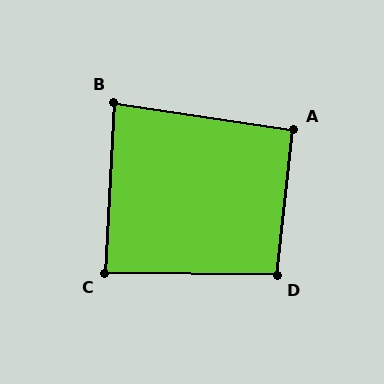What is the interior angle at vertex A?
Approximately 92 degrees (approximately right).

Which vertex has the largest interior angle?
D, at approximately 96 degrees.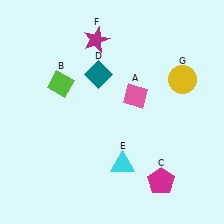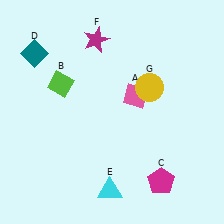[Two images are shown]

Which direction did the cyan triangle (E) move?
The cyan triangle (E) moved down.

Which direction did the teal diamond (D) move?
The teal diamond (D) moved left.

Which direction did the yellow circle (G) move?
The yellow circle (G) moved left.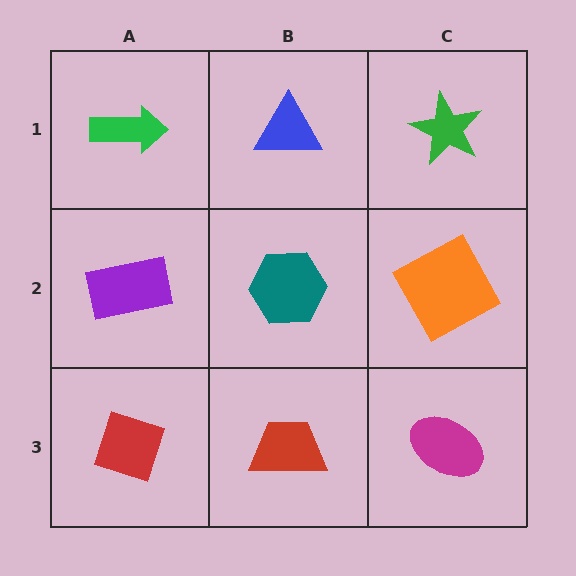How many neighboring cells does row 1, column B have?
3.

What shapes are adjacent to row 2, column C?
A green star (row 1, column C), a magenta ellipse (row 3, column C), a teal hexagon (row 2, column B).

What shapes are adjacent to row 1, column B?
A teal hexagon (row 2, column B), a green arrow (row 1, column A), a green star (row 1, column C).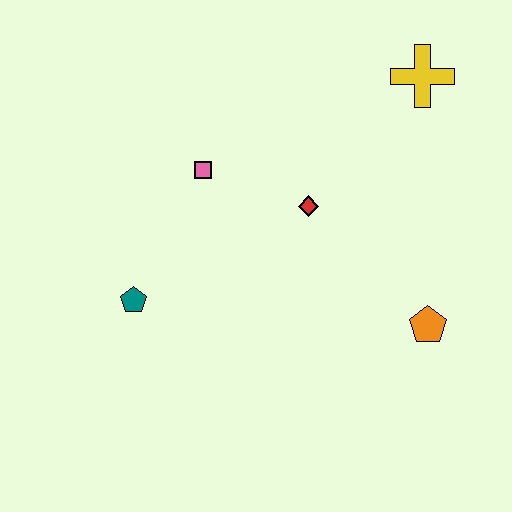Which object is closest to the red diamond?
The pink square is closest to the red diamond.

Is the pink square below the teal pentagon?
No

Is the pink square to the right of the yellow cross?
No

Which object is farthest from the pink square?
The orange pentagon is farthest from the pink square.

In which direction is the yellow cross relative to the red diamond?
The yellow cross is above the red diamond.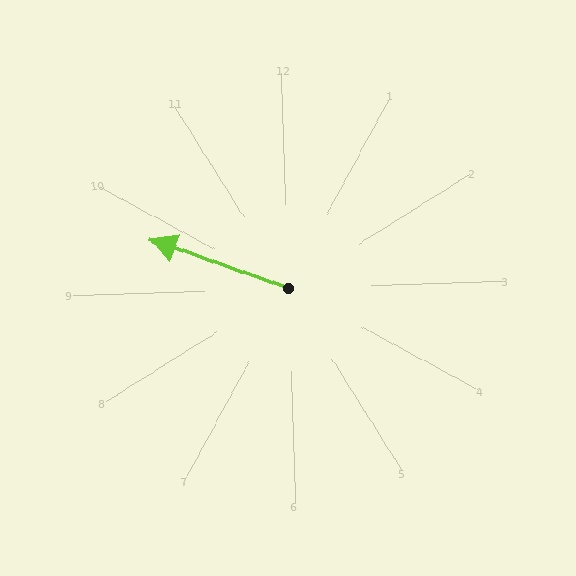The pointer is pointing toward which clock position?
Roughly 10 o'clock.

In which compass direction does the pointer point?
West.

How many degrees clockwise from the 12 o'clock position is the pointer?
Approximately 292 degrees.